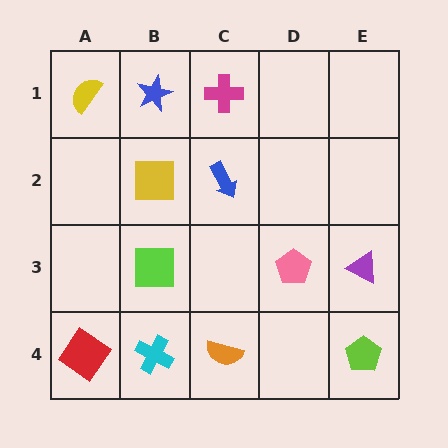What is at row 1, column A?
A yellow semicircle.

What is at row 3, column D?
A pink pentagon.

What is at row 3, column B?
A lime square.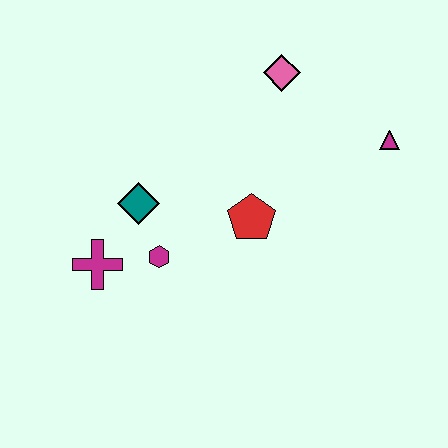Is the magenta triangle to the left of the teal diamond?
No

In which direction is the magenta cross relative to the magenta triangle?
The magenta cross is to the left of the magenta triangle.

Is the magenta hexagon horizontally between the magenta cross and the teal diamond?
No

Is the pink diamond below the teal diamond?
No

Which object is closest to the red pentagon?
The magenta hexagon is closest to the red pentagon.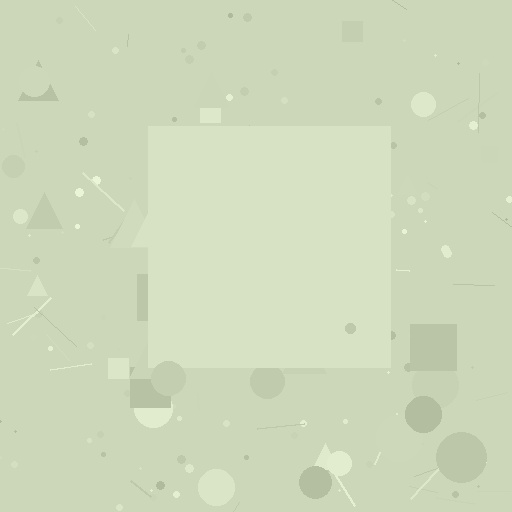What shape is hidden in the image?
A square is hidden in the image.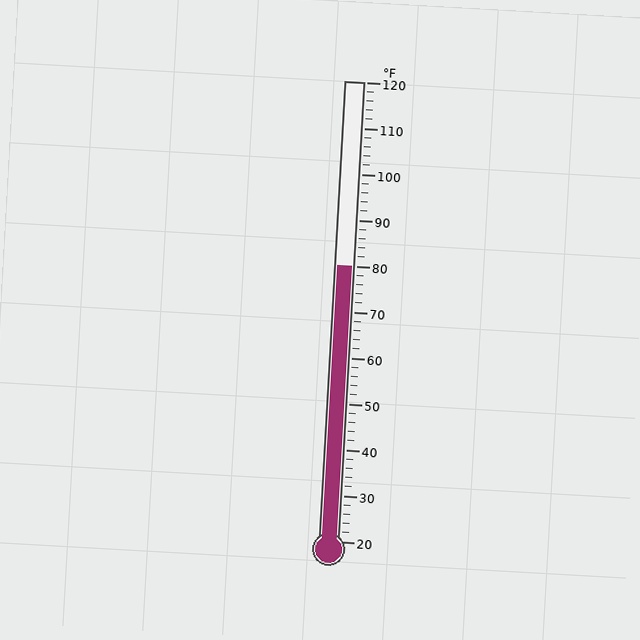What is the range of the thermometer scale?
The thermometer scale ranges from 20°F to 120°F.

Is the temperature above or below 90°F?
The temperature is below 90°F.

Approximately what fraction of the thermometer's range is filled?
The thermometer is filled to approximately 60% of its range.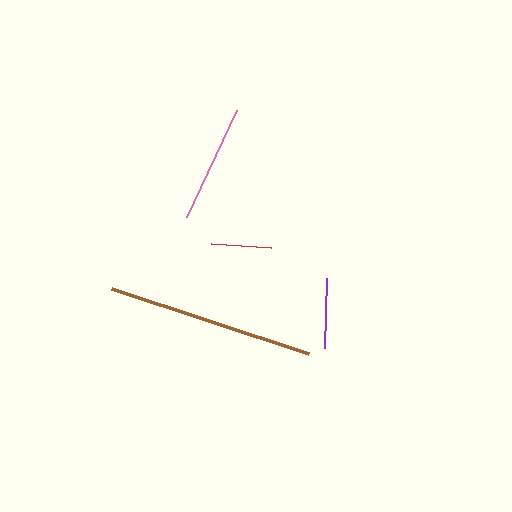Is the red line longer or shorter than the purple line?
The purple line is longer than the red line.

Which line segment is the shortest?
The red line is the shortest at approximately 60 pixels.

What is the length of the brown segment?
The brown segment is approximately 208 pixels long.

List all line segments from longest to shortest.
From longest to shortest: brown, pink, purple, red.